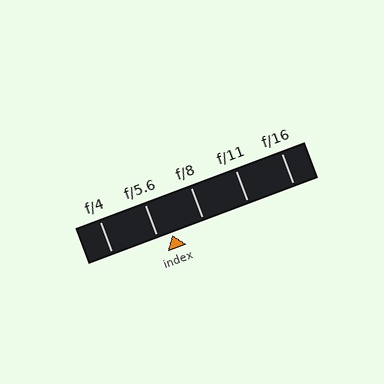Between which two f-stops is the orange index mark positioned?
The index mark is between f/5.6 and f/8.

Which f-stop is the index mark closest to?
The index mark is closest to f/5.6.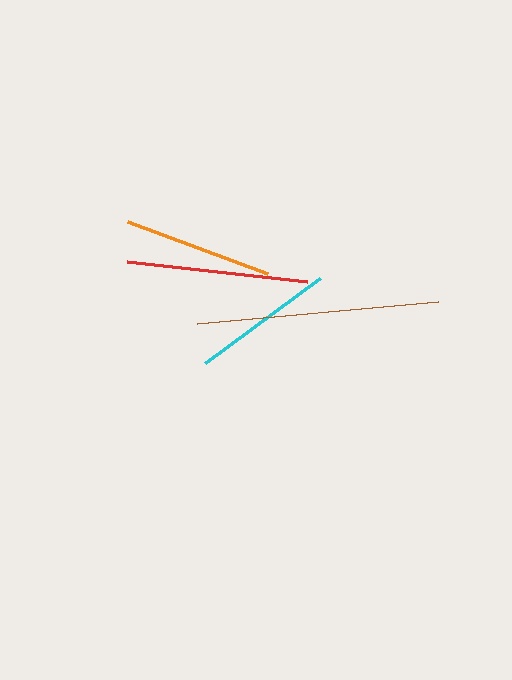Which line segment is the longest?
The brown line is the longest at approximately 242 pixels.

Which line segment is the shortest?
The cyan line is the shortest at approximately 144 pixels.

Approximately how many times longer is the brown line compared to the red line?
The brown line is approximately 1.3 times the length of the red line.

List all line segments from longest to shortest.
From longest to shortest: brown, red, orange, cyan.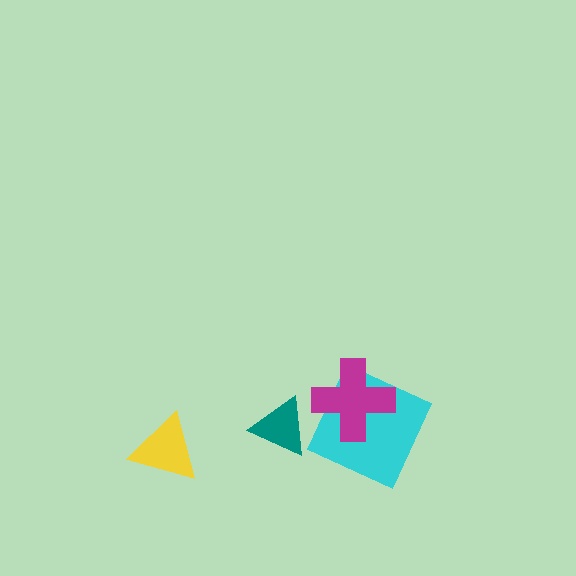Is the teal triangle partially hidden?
No, no other shape covers it.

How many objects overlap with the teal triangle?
0 objects overlap with the teal triangle.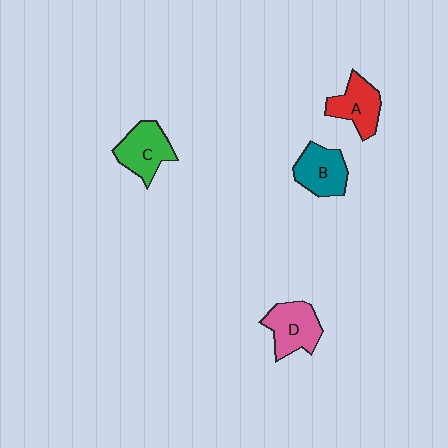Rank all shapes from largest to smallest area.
From largest to smallest: D (pink), C (green), B (teal), A (red).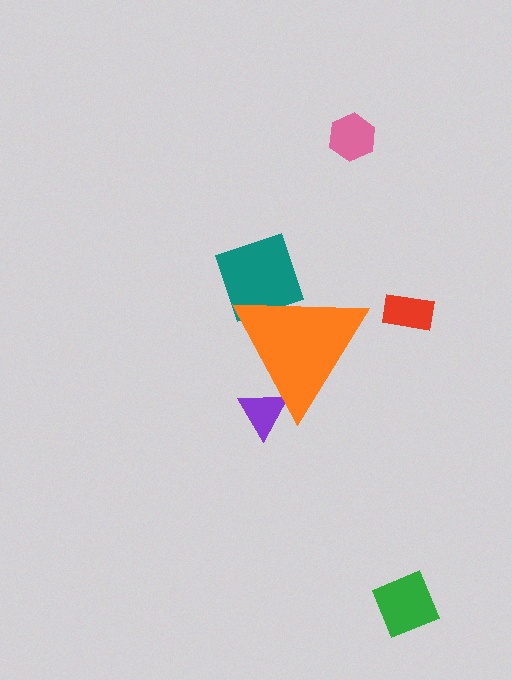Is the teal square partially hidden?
Yes, the teal square is partially hidden behind the orange triangle.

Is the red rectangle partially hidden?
No, the red rectangle is fully visible.